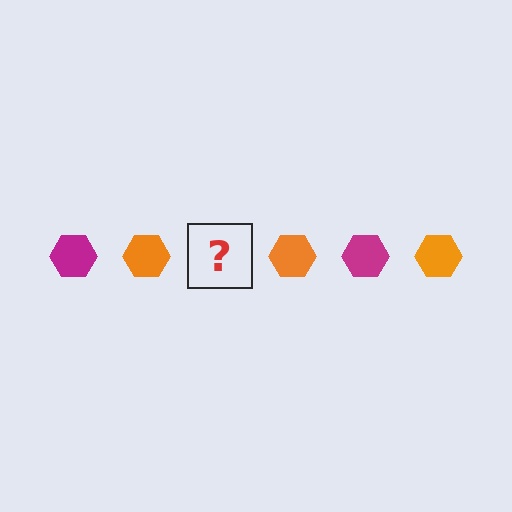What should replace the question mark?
The question mark should be replaced with a magenta hexagon.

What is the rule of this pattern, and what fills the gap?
The rule is that the pattern cycles through magenta, orange hexagons. The gap should be filled with a magenta hexagon.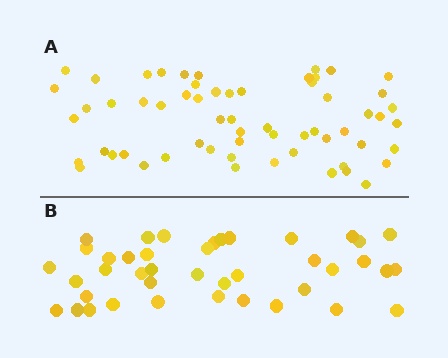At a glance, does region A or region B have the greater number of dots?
Region A (the top region) has more dots.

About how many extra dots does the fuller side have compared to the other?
Region A has approximately 20 more dots than region B.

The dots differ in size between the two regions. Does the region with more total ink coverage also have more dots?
No. Region B has more total ink coverage because its dots are larger, but region A actually contains more individual dots. Total area can be misleading — the number of items is what matters here.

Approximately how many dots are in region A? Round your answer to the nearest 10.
About 60 dots.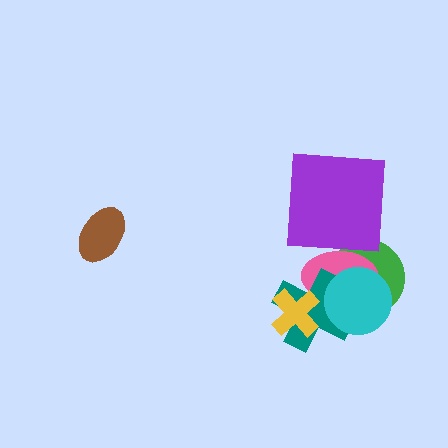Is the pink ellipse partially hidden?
Yes, it is partially covered by another shape.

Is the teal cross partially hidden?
Yes, it is partially covered by another shape.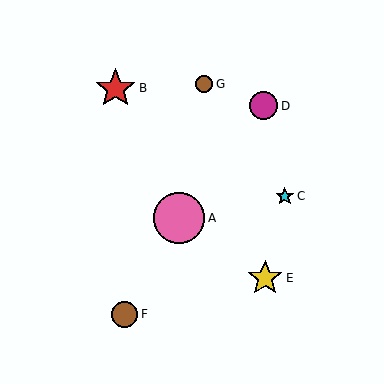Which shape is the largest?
The pink circle (labeled A) is the largest.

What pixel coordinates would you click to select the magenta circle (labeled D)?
Click at (264, 106) to select the magenta circle D.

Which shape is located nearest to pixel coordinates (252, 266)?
The yellow star (labeled E) at (265, 278) is nearest to that location.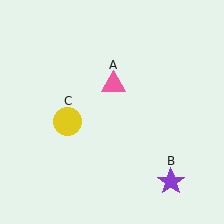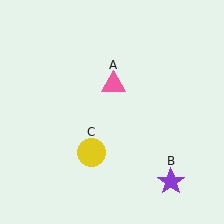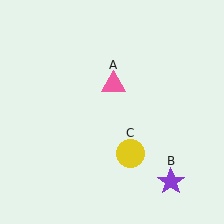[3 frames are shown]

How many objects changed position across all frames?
1 object changed position: yellow circle (object C).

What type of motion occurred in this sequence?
The yellow circle (object C) rotated counterclockwise around the center of the scene.